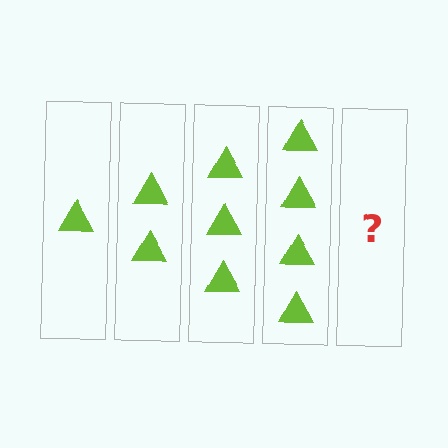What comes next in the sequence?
The next element should be 5 triangles.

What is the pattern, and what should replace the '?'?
The pattern is that each step adds one more triangle. The '?' should be 5 triangles.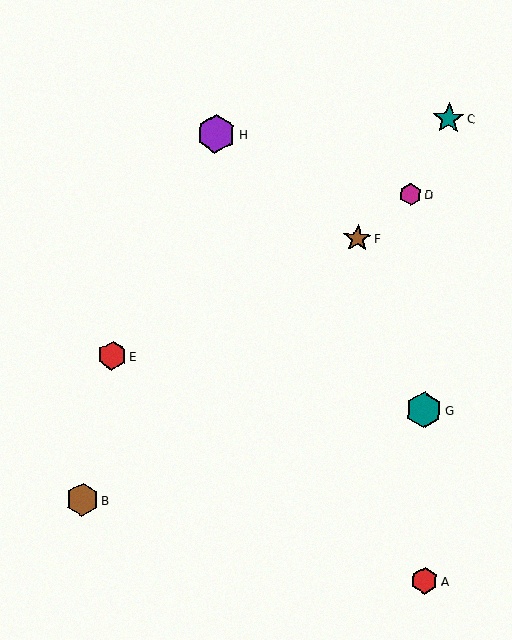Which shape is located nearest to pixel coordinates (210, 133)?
The purple hexagon (labeled H) at (216, 134) is nearest to that location.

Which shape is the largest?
The purple hexagon (labeled H) is the largest.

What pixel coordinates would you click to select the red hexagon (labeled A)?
Click at (425, 581) to select the red hexagon A.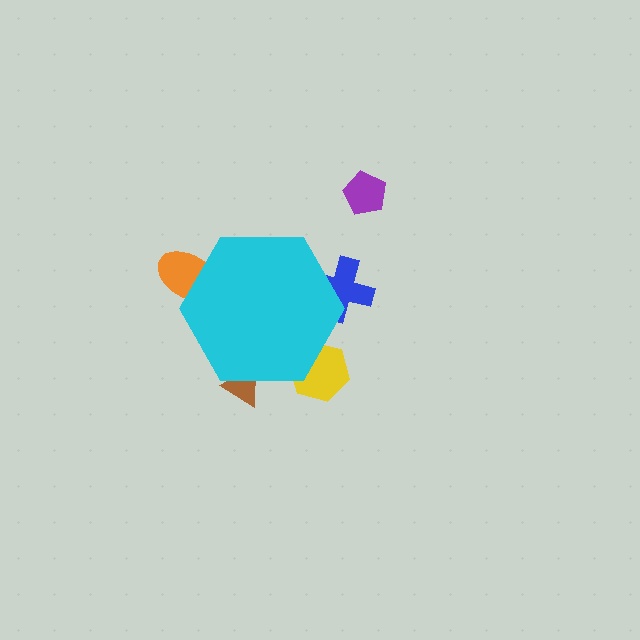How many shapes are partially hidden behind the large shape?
4 shapes are partially hidden.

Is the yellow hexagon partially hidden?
Yes, the yellow hexagon is partially hidden behind the cyan hexagon.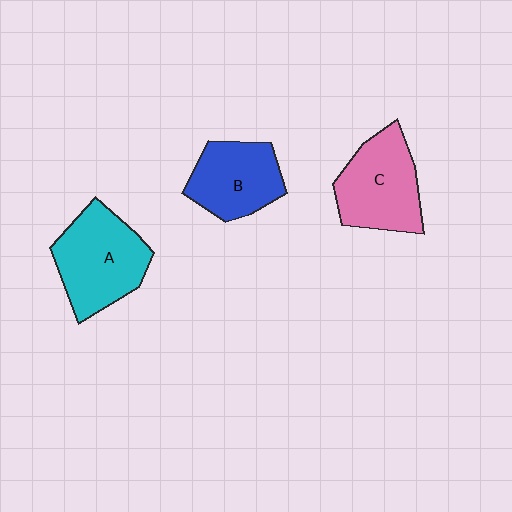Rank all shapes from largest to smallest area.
From largest to smallest: A (cyan), C (pink), B (blue).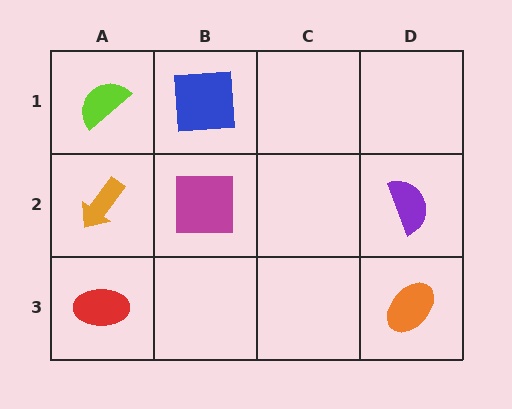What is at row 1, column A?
A lime semicircle.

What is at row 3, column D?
An orange ellipse.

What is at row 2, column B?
A magenta square.